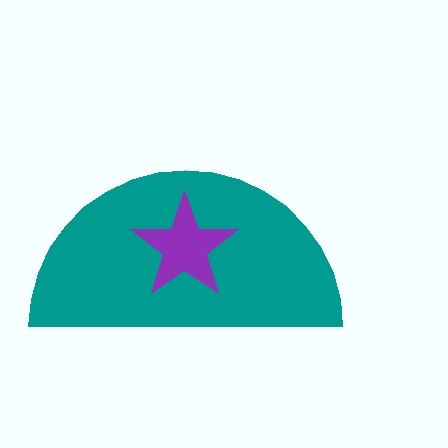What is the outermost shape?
The teal semicircle.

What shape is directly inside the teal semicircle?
The purple star.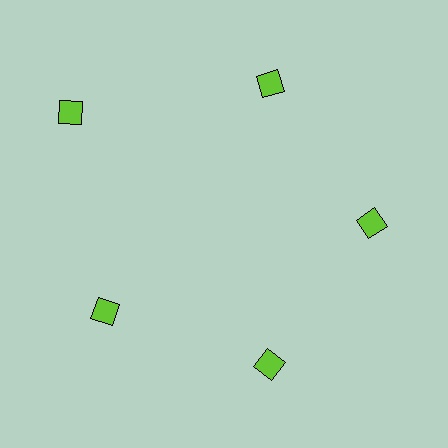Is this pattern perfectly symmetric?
No. The 5 lime diamonds are arranged in a ring, but one element near the 10 o'clock position is pushed outward from the center, breaking the 5-fold rotational symmetry.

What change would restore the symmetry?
The symmetry would be restored by moving it inward, back onto the ring so that all 5 diamonds sit at equal angles and equal distance from the center.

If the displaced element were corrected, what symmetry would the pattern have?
It would have 5-fold rotational symmetry — the pattern would map onto itself every 72 degrees.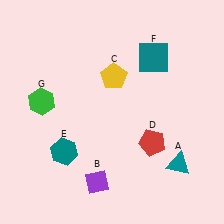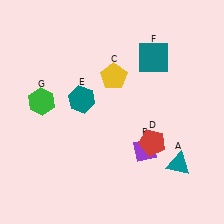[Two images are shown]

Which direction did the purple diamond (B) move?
The purple diamond (B) moved right.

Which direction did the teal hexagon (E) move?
The teal hexagon (E) moved up.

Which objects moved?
The objects that moved are: the purple diamond (B), the teal hexagon (E).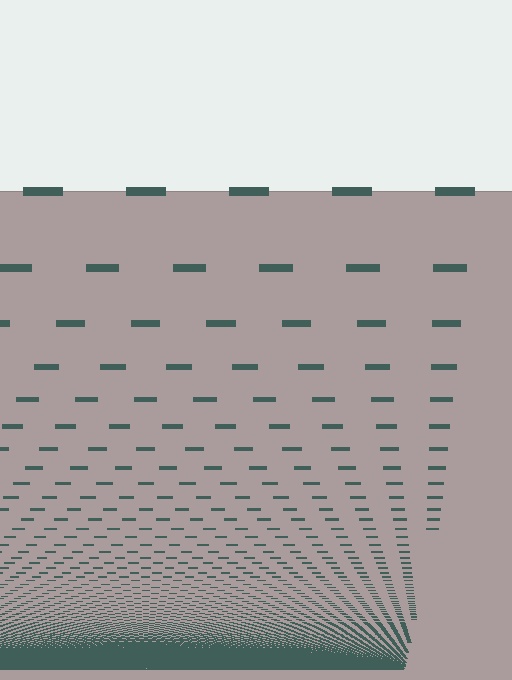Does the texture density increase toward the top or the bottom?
Density increases toward the bottom.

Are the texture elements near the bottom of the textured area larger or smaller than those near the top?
Smaller. The gradient is inverted — elements near the bottom are smaller and denser.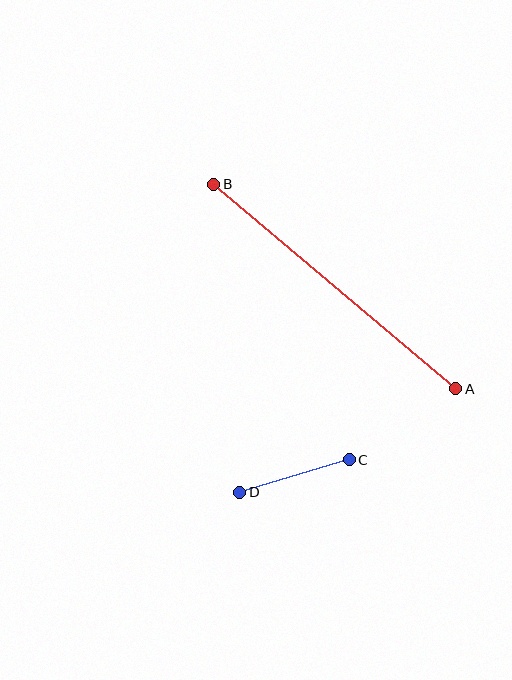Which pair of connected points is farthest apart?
Points A and B are farthest apart.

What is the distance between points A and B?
The distance is approximately 317 pixels.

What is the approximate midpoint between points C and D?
The midpoint is at approximately (294, 476) pixels.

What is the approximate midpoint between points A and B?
The midpoint is at approximately (335, 286) pixels.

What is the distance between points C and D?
The distance is approximately 114 pixels.